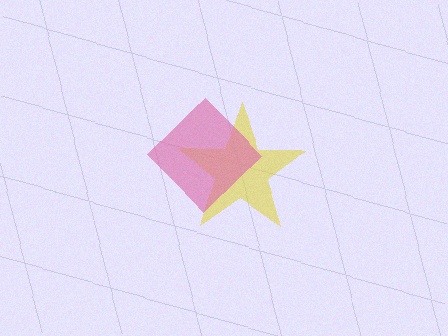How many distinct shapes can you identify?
There are 2 distinct shapes: a yellow star, a pink diamond.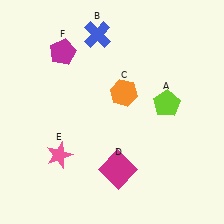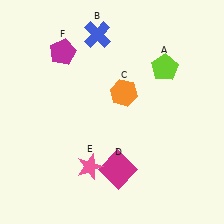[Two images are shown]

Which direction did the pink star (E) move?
The pink star (E) moved right.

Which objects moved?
The objects that moved are: the lime pentagon (A), the pink star (E).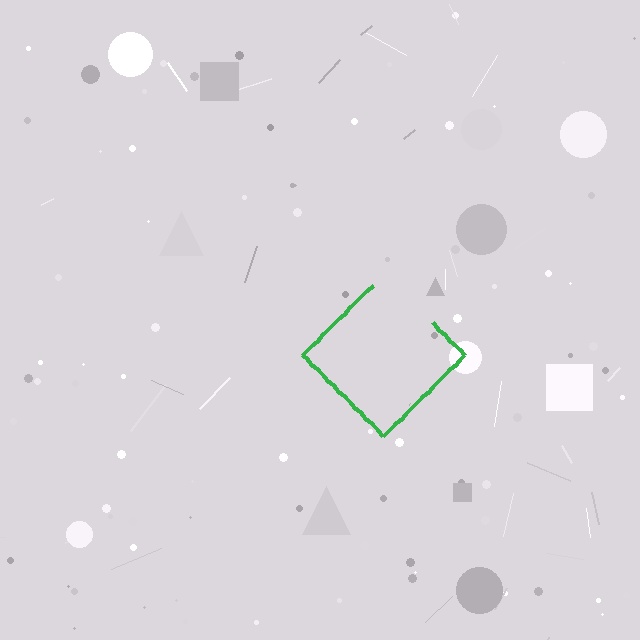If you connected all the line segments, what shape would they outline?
They would outline a diamond.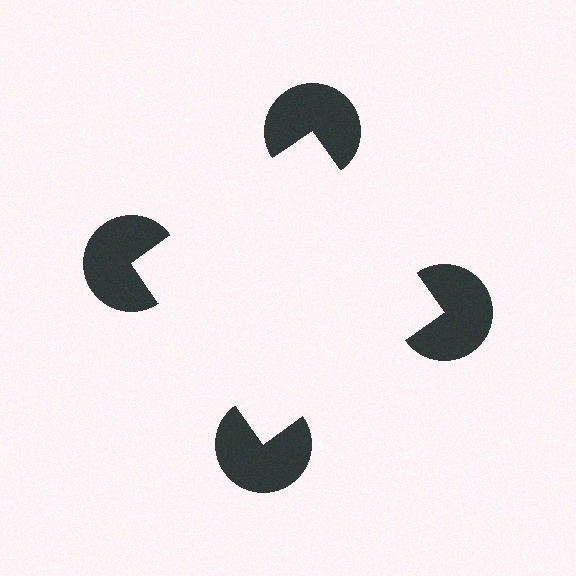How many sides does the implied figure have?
4 sides.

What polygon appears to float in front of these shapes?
An illusory square — its edges are inferred from the aligned wedge cuts in the pac-man discs, not physically drawn.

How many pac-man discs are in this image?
There are 4 — one at each vertex of the illusory square.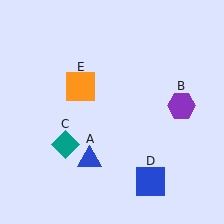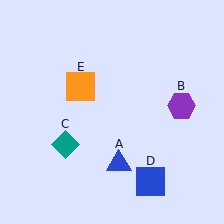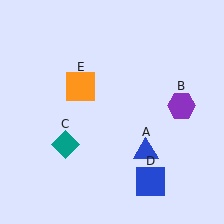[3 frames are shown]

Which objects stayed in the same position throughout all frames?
Purple hexagon (object B) and teal diamond (object C) and blue square (object D) and orange square (object E) remained stationary.